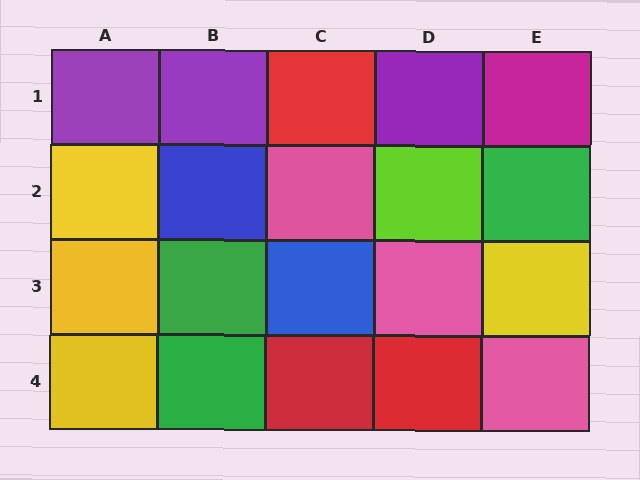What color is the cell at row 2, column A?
Yellow.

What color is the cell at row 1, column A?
Purple.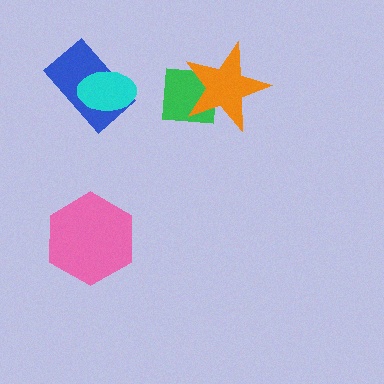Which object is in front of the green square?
The orange star is in front of the green square.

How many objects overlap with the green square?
1 object overlaps with the green square.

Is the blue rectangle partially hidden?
Yes, it is partially covered by another shape.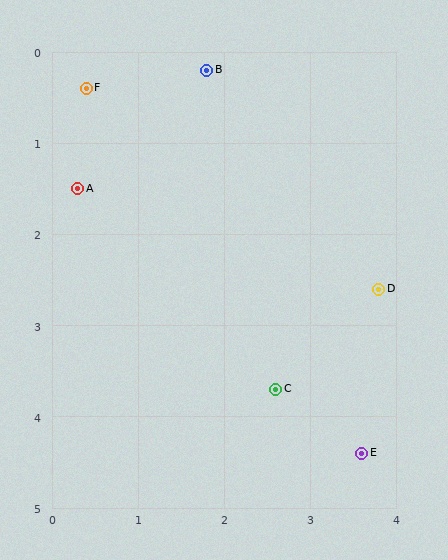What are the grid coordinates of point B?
Point B is at approximately (1.8, 0.2).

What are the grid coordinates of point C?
Point C is at approximately (2.6, 3.7).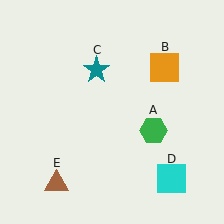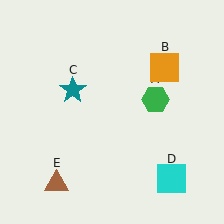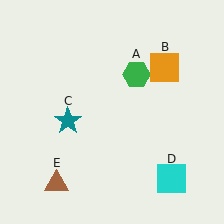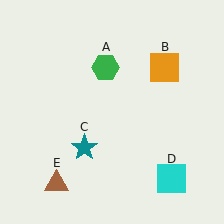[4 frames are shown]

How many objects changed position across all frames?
2 objects changed position: green hexagon (object A), teal star (object C).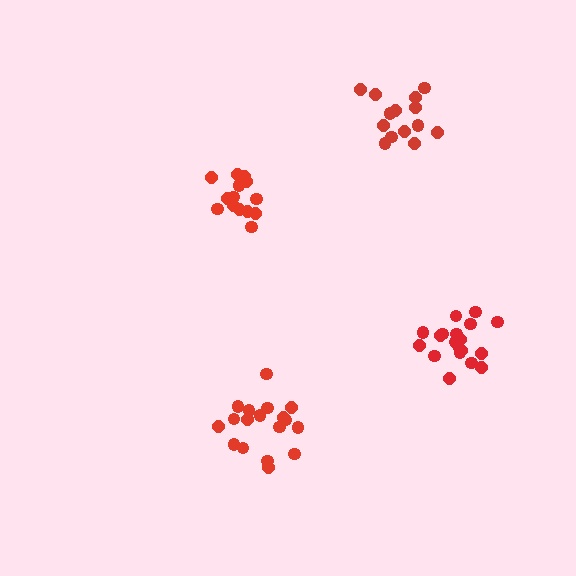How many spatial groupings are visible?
There are 4 spatial groupings.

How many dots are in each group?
Group 1: 14 dots, Group 2: 14 dots, Group 3: 18 dots, Group 4: 19 dots (65 total).